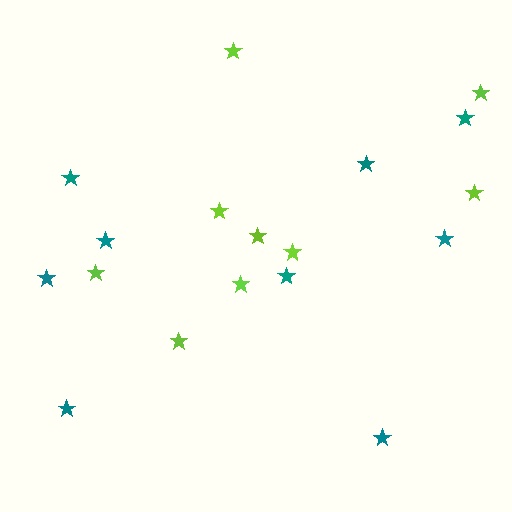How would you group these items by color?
There are 2 groups: one group of teal stars (9) and one group of lime stars (9).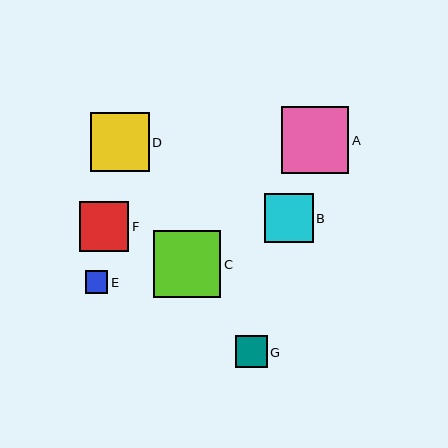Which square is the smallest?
Square E is the smallest with a size of approximately 23 pixels.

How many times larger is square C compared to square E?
Square C is approximately 2.9 times the size of square E.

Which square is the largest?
Square A is the largest with a size of approximately 67 pixels.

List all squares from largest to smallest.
From largest to smallest: A, C, D, F, B, G, E.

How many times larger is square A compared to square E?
Square A is approximately 2.9 times the size of square E.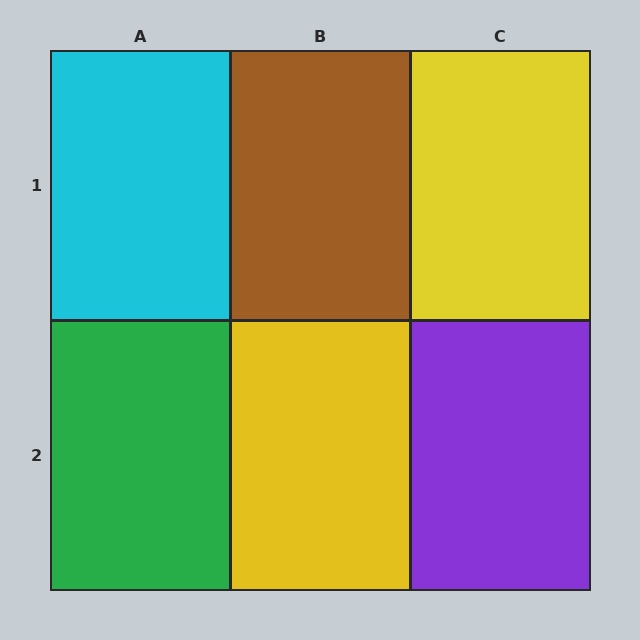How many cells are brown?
1 cell is brown.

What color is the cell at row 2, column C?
Purple.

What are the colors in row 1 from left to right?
Cyan, brown, yellow.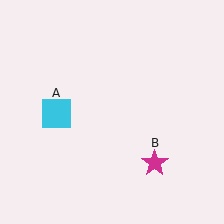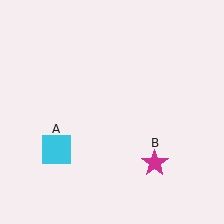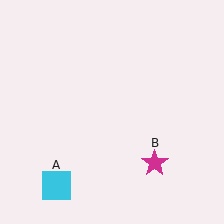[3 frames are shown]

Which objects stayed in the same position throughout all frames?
Magenta star (object B) remained stationary.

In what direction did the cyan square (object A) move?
The cyan square (object A) moved down.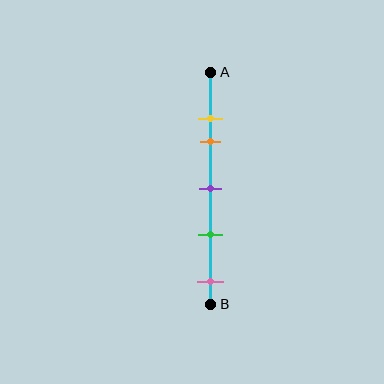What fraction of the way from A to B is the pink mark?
The pink mark is approximately 90% (0.9) of the way from A to B.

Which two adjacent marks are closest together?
The yellow and orange marks are the closest adjacent pair.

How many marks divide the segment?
There are 5 marks dividing the segment.